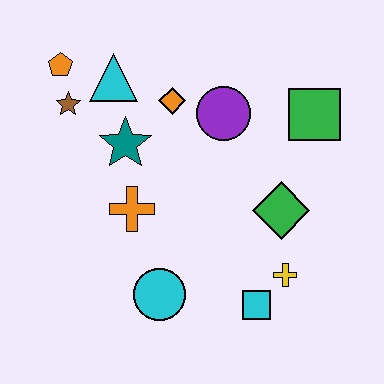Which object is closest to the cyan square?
The yellow cross is closest to the cyan square.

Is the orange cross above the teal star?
No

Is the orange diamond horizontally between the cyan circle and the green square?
Yes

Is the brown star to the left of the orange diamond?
Yes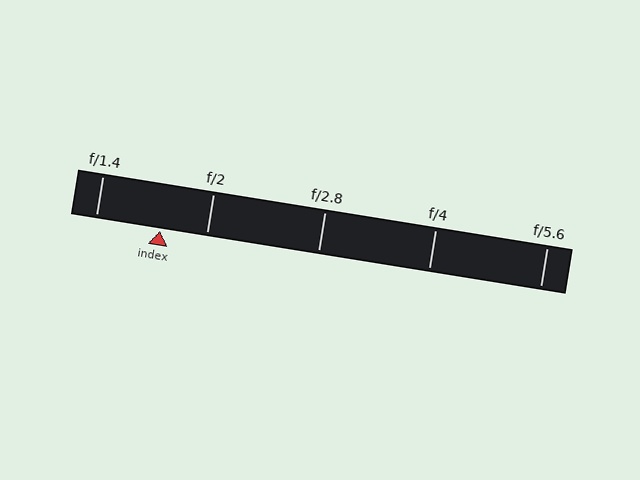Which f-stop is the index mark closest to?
The index mark is closest to f/2.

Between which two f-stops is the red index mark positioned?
The index mark is between f/1.4 and f/2.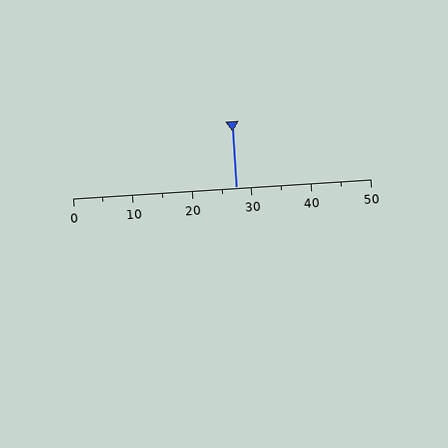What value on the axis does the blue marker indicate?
The marker indicates approximately 27.5.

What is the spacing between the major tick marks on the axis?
The major ticks are spaced 10 apart.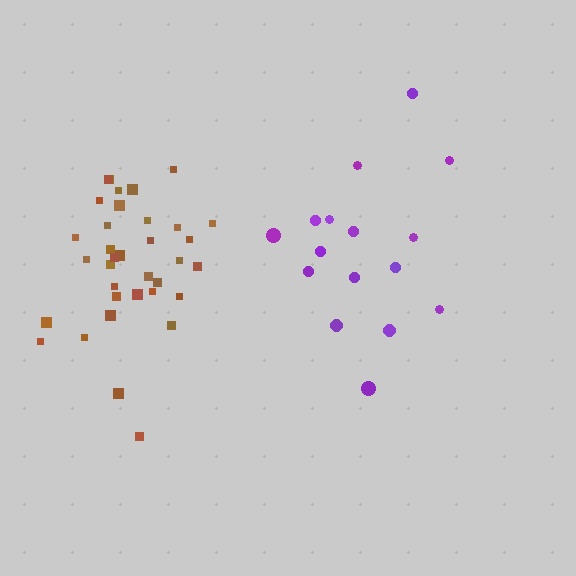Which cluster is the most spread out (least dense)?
Purple.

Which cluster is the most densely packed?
Brown.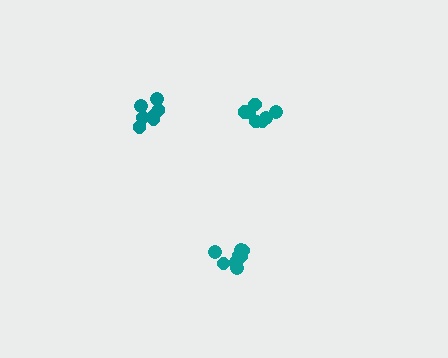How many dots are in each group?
Group 1: 8 dots, Group 2: 8 dots, Group 3: 7 dots (23 total).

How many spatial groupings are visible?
There are 3 spatial groupings.